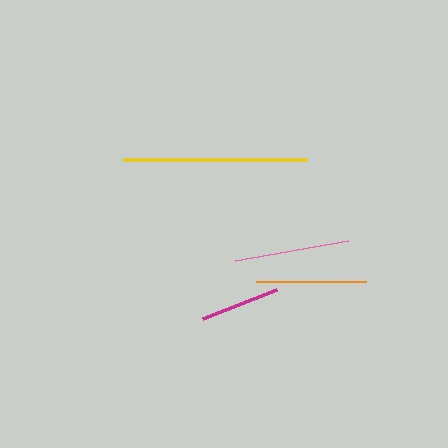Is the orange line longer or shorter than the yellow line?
The yellow line is longer than the orange line.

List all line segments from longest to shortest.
From longest to shortest: yellow, pink, orange, magenta.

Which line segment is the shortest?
The magenta line is the shortest at approximately 80 pixels.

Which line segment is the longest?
The yellow line is the longest at approximately 184 pixels.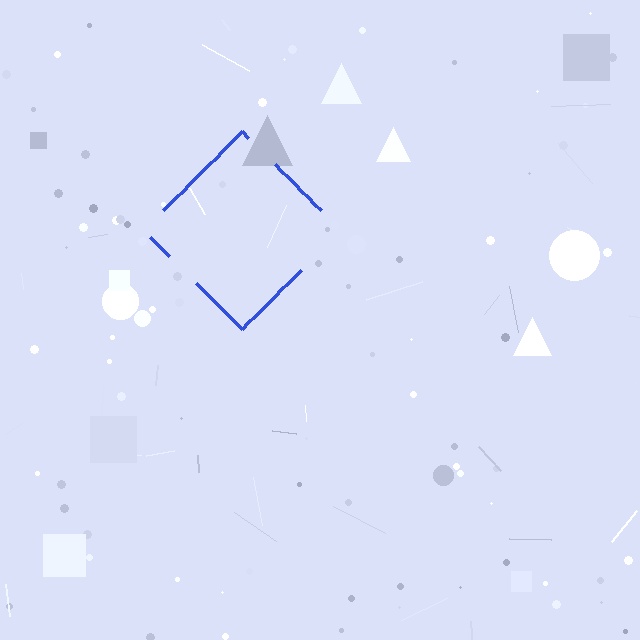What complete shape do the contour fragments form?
The contour fragments form a diamond.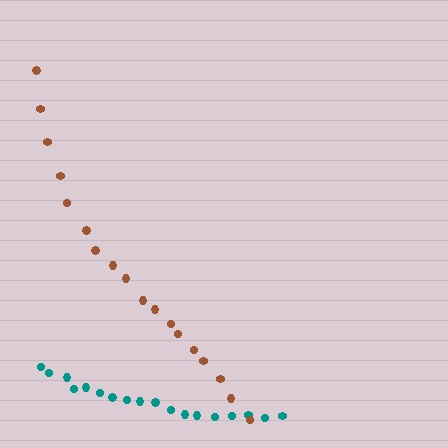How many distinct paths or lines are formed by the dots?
There are 2 distinct paths.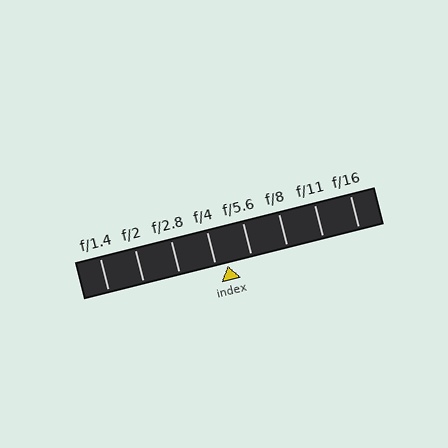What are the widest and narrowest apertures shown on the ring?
The widest aperture shown is f/1.4 and the narrowest is f/16.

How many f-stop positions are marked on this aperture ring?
There are 8 f-stop positions marked.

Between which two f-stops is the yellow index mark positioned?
The index mark is between f/4 and f/5.6.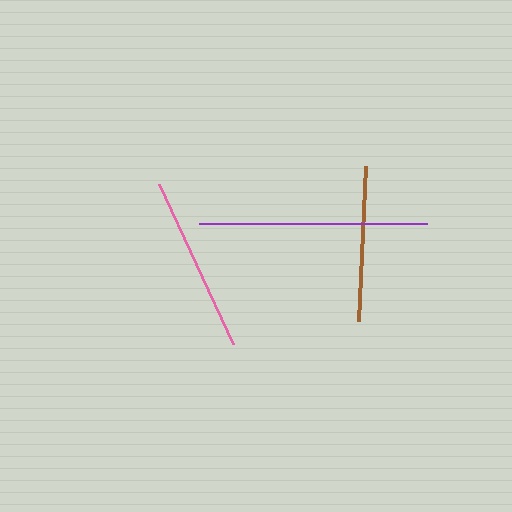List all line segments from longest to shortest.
From longest to shortest: purple, pink, brown.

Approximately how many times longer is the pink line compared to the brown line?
The pink line is approximately 1.1 times the length of the brown line.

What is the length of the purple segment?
The purple segment is approximately 229 pixels long.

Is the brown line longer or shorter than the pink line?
The pink line is longer than the brown line.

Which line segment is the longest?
The purple line is the longest at approximately 229 pixels.